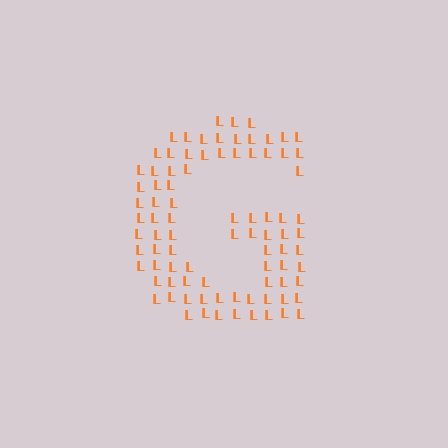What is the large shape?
The large shape is the letter G.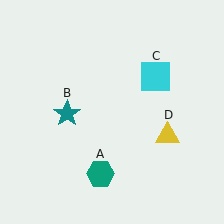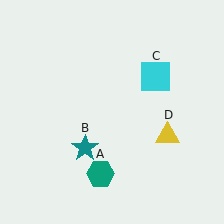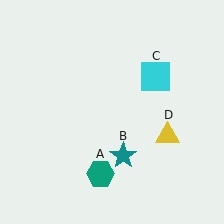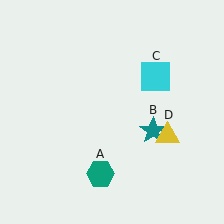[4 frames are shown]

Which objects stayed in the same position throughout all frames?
Teal hexagon (object A) and cyan square (object C) and yellow triangle (object D) remained stationary.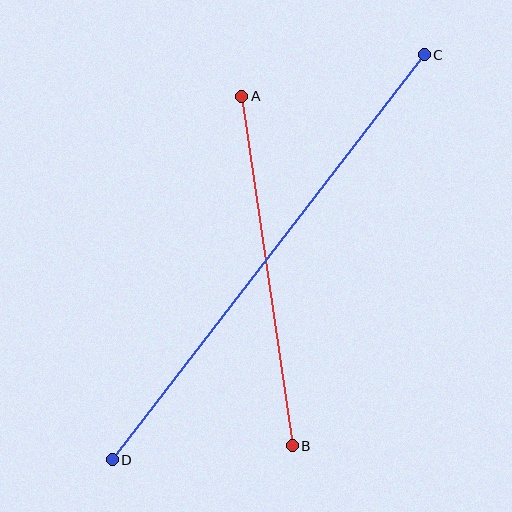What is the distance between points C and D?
The distance is approximately 511 pixels.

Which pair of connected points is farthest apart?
Points C and D are farthest apart.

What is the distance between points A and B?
The distance is approximately 353 pixels.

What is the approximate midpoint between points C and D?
The midpoint is at approximately (268, 257) pixels.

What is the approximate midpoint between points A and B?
The midpoint is at approximately (267, 271) pixels.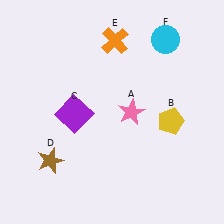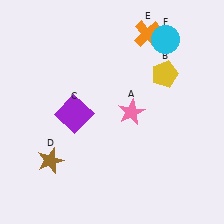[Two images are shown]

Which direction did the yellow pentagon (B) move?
The yellow pentagon (B) moved up.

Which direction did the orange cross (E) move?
The orange cross (E) moved right.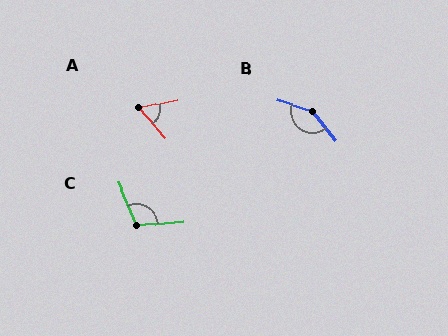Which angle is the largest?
B, at approximately 145 degrees.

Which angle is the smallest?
A, at approximately 60 degrees.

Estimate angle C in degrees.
Approximately 107 degrees.